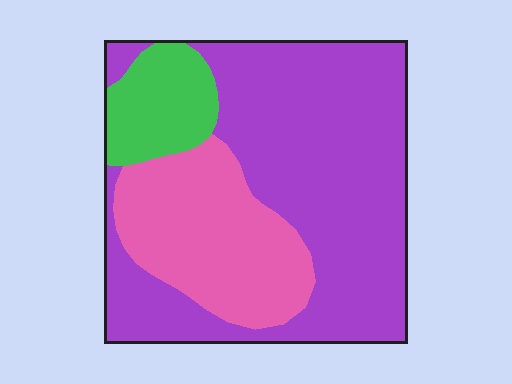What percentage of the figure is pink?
Pink covers about 25% of the figure.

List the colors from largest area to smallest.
From largest to smallest: purple, pink, green.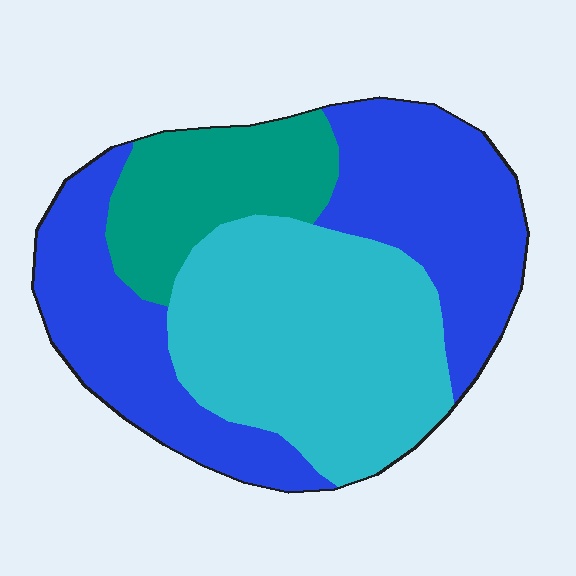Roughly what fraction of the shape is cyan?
Cyan covers 38% of the shape.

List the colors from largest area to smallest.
From largest to smallest: blue, cyan, teal.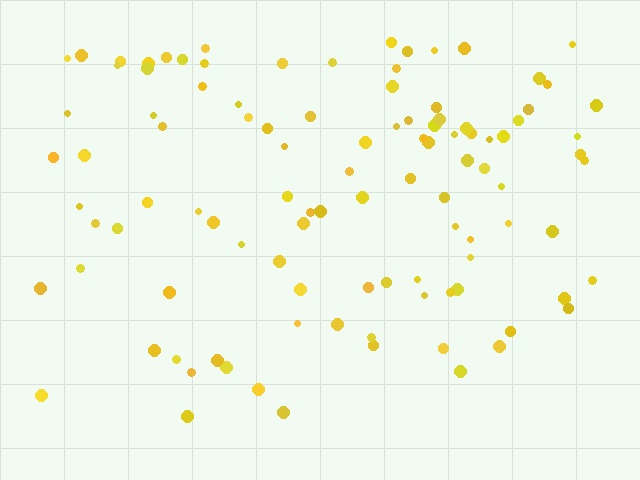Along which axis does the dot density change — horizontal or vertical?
Vertical.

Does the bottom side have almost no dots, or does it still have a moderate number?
Still a moderate number, just noticeably fewer than the top.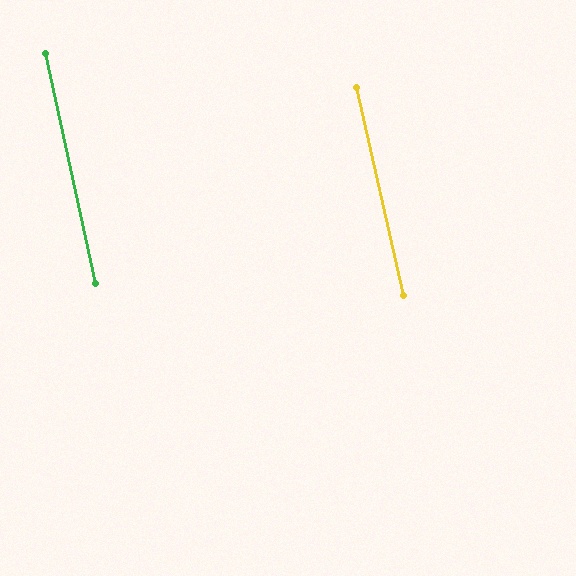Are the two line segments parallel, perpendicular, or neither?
Parallel — their directions differ by only 0.5°.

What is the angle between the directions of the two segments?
Approximately 0 degrees.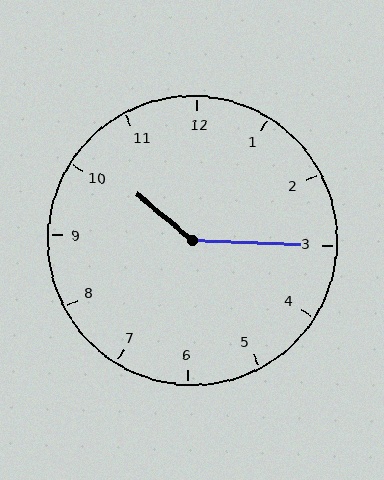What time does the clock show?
10:15.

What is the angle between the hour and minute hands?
Approximately 142 degrees.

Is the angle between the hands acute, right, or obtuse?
It is obtuse.